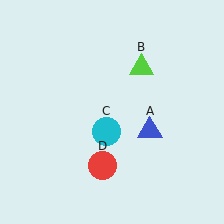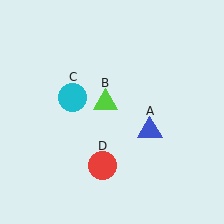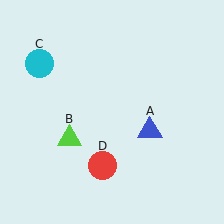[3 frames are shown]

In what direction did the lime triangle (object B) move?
The lime triangle (object B) moved down and to the left.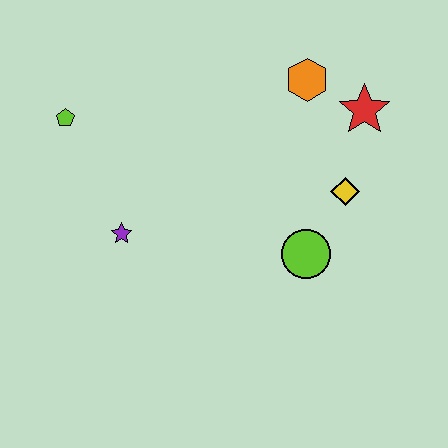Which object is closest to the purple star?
The lime pentagon is closest to the purple star.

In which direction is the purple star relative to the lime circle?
The purple star is to the left of the lime circle.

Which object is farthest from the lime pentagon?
The red star is farthest from the lime pentagon.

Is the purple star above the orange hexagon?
No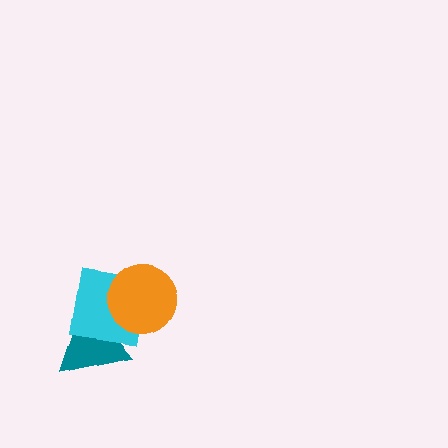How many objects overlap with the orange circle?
2 objects overlap with the orange circle.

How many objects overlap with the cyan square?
2 objects overlap with the cyan square.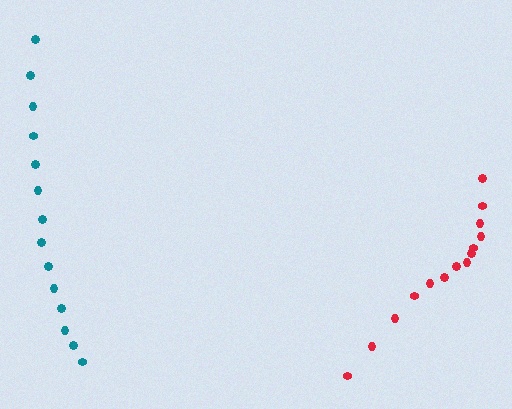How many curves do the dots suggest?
There are 2 distinct paths.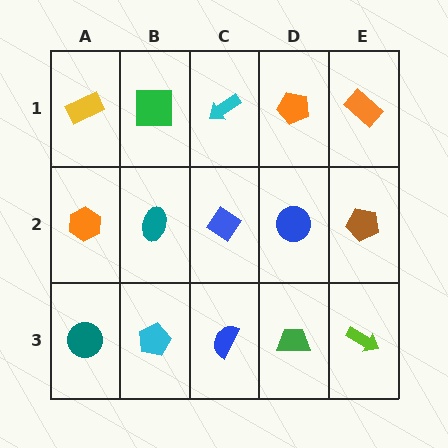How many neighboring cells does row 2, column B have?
4.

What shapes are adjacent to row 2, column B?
A green square (row 1, column B), a cyan pentagon (row 3, column B), an orange hexagon (row 2, column A), a blue diamond (row 2, column C).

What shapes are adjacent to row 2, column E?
An orange rectangle (row 1, column E), a lime arrow (row 3, column E), a blue circle (row 2, column D).